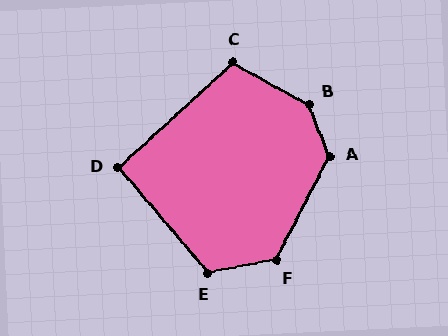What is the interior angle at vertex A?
Approximately 132 degrees (obtuse).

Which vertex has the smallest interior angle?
D, at approximately 92 degrees.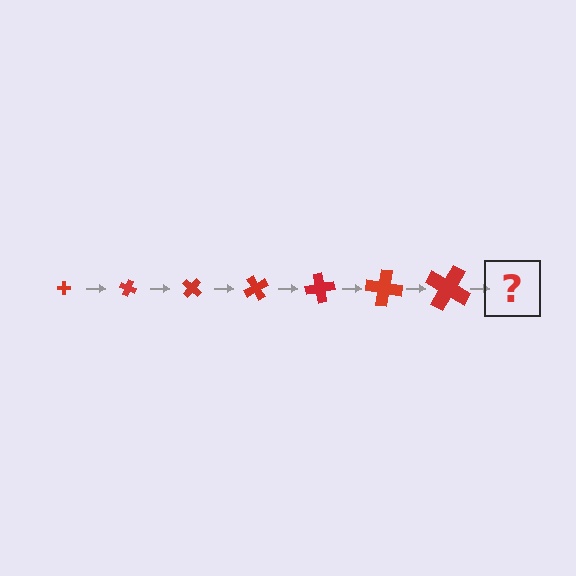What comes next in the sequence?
The next element should be a cross, larger than the previous one and rotated 140 degrees from the start.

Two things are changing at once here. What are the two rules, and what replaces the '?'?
The two rules are that the cross grows larger each step and it rotates 20 degrees each step. The '?' should be a cross, larger than the previous one and rotated 140 degrees from the start.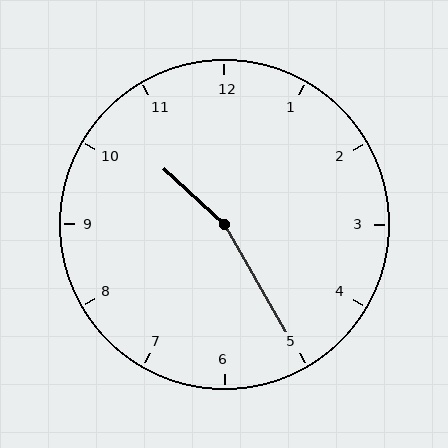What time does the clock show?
10:25.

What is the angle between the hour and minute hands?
Approximately 162 degrees.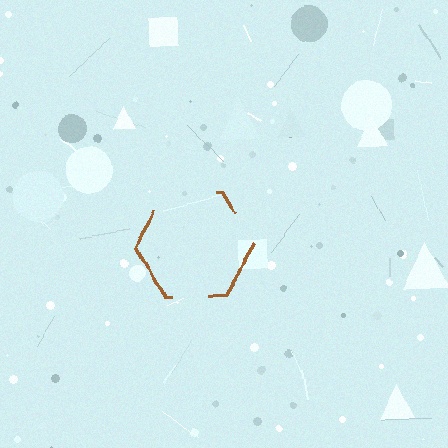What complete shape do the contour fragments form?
The contour fragments form a hexagon.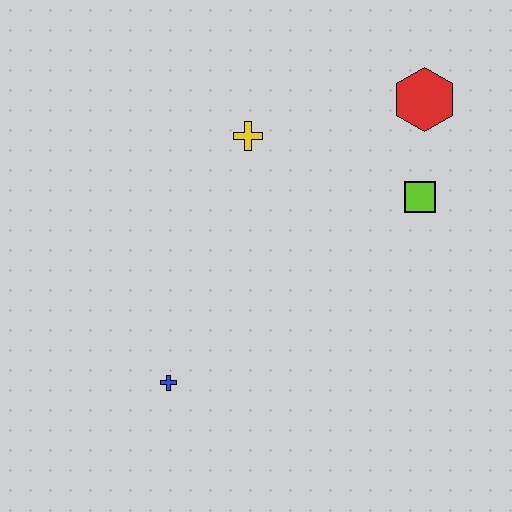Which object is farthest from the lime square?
The blue cross is farthest from the lime square.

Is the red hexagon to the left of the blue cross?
No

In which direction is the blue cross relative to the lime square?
The blue cross is to the left of the lime square.